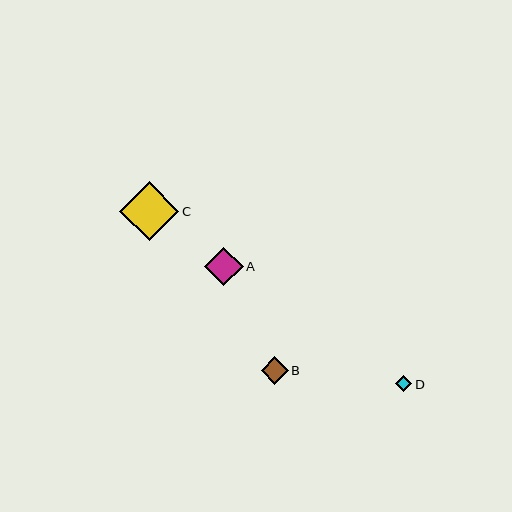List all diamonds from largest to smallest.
From largest to smallest: C, A, B, D.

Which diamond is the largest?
Diamond C is the largest with a size of approximately 59 pixels.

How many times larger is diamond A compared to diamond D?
Diamond A is approximately 2.4 times the size of diamond D.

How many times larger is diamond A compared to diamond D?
Diamond A is approximately 2.4 times the size of diamond D.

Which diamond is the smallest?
Diamond D is the smallest with a size of approximately 16 pixels.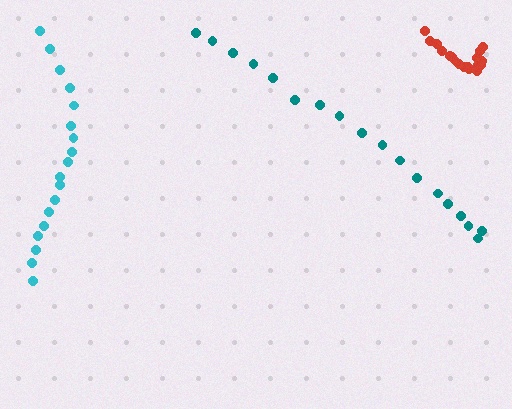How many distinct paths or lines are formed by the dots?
There are 3 distinct paths.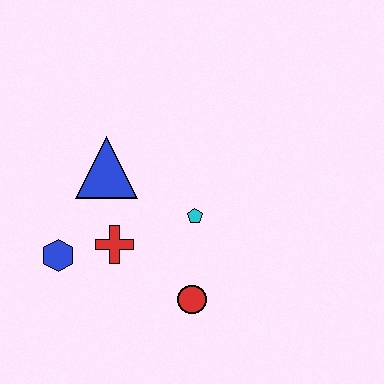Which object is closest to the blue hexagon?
The red cross is closest to the blue hexagon.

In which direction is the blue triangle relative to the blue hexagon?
The blue triangle is above the blue hexagon.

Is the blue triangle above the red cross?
Yes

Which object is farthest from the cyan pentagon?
The blue hexagon is farthest from the cyan pentagon.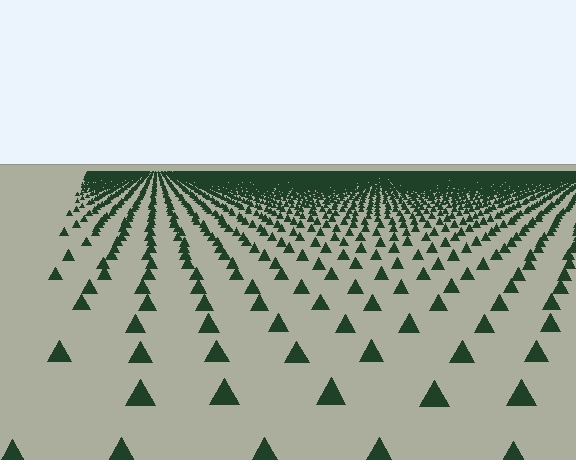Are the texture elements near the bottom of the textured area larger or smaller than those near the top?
Larger. Near the bottom, elements are closer to the viewer and appear at a bigger on-screen size.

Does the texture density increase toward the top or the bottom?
Density increases toward the top.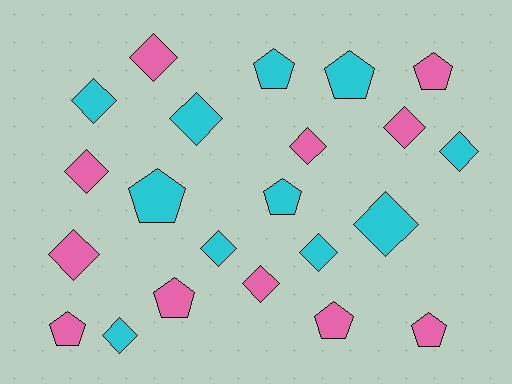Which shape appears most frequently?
Diamond, with 13 objects.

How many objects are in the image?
There are 22 objects.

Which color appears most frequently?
Pink, with 11 objects.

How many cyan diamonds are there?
There are 7 cyan diamonds.